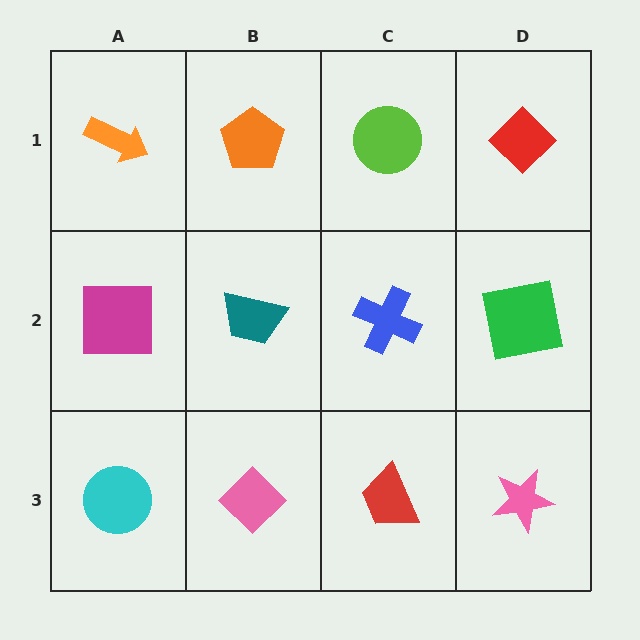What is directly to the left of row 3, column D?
A red trapezoid.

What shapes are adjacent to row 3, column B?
A teal trapezoid (row 2, column B), a cyan circle (row 3, column A), a red trapezoid (row 3, column C).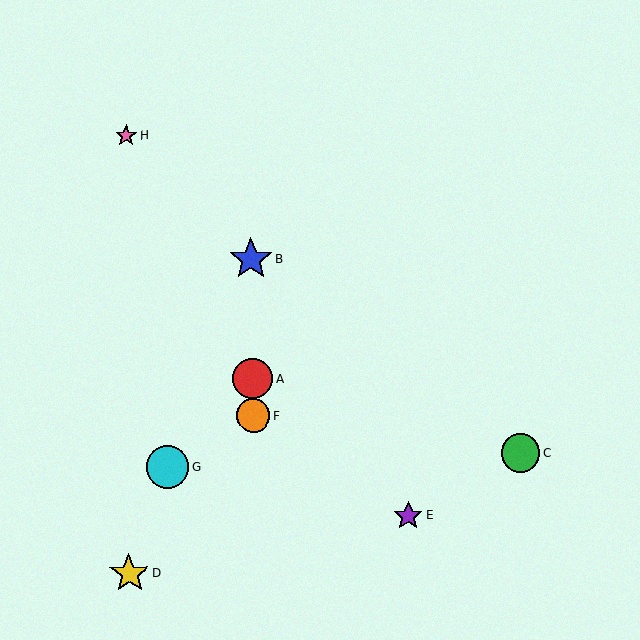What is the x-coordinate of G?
Object G is at x≈168.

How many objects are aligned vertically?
3 objects (A, B, F) are aligned vertically.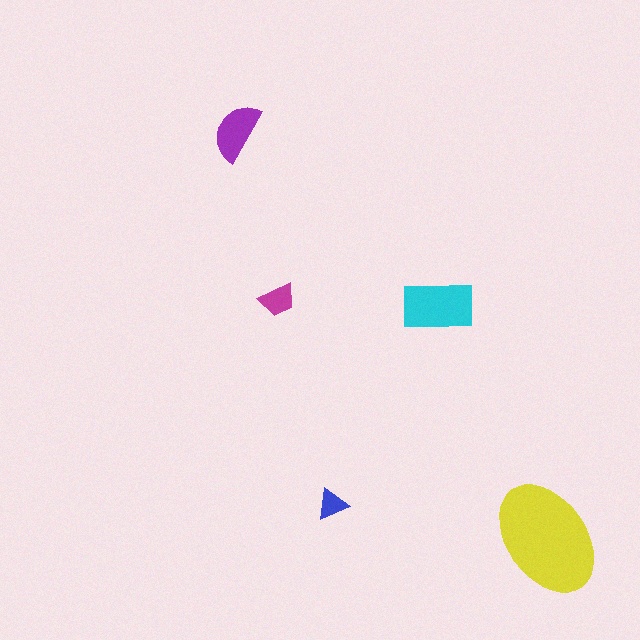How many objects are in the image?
There are 5 objects in the image.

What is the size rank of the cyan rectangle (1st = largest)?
2nd.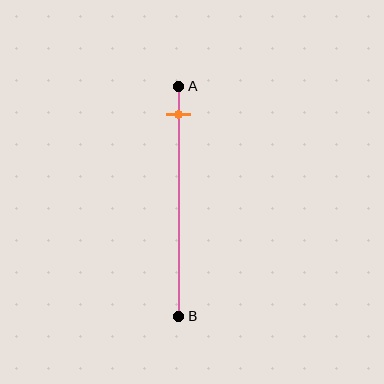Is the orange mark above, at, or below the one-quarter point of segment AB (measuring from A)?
The orange mark is above the one-quarter point of segment AB.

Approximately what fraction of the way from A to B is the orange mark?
The orange mark is approximately 10% of the way from A to B.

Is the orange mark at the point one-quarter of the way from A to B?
No, the mark is at about 10% from A, not at the 25% one-quarter point.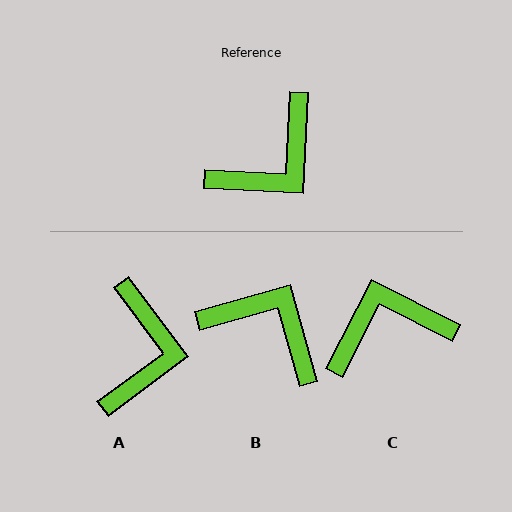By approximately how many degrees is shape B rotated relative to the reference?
Approximately 108 degrees counter-clockwise.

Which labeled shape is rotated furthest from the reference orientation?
C, about 156 degrees away.